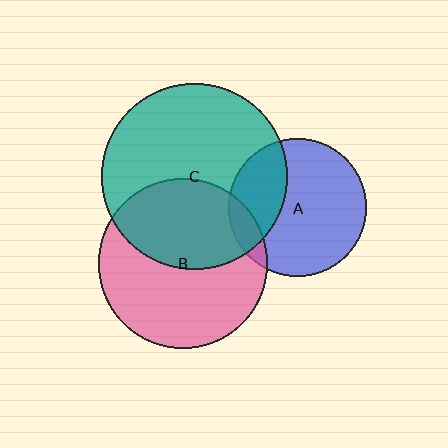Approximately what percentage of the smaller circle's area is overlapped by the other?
Approximately 45%.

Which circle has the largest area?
Circle C (teal).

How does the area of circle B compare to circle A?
Approximately 1.5 times.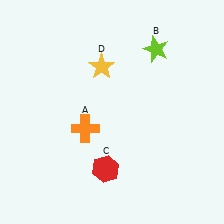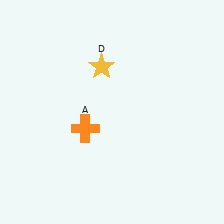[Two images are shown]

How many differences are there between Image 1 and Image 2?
There are 2 differences between the two images.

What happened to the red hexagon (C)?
The red hexagon (C) was removed in Image 2. It was in the bottom-left area of Image 1.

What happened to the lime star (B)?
The lime star (B) was removed in Image 2. It was in the top-right area of Image 1.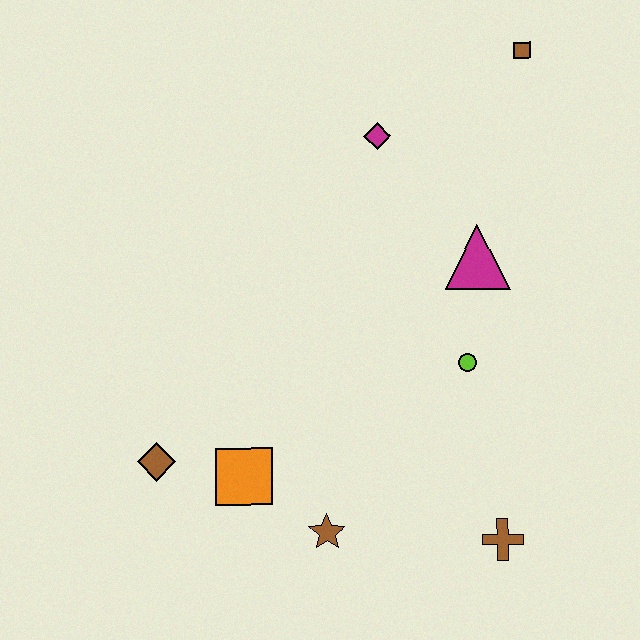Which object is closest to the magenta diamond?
The magenta triangle is closest to the magenta diamond.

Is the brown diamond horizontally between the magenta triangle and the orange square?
No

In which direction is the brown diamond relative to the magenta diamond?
The brown diamond is below the magenta diamond.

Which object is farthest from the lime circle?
The brown diamond is farthest from the lime circle.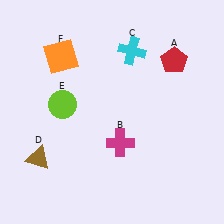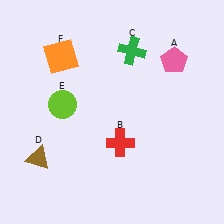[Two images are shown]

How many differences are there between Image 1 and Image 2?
There are 3 differences between the two images.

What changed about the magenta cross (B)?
In Image 1, B is magenta. In Image 2, it changed to red.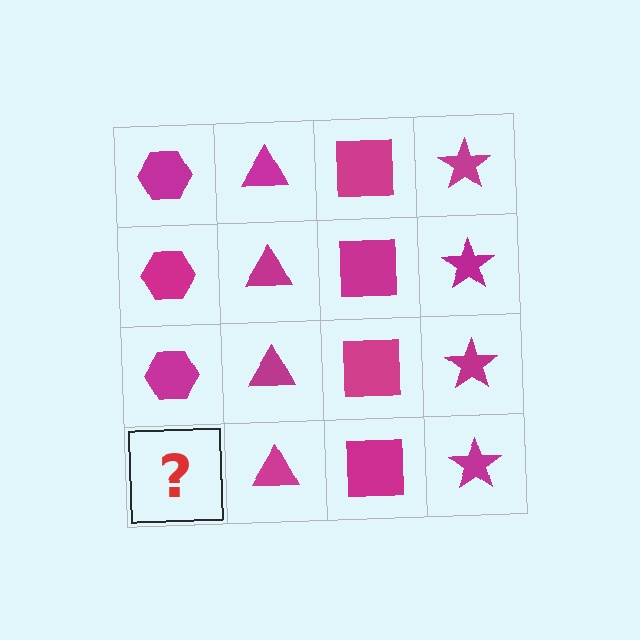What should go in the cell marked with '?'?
The missing cell should contain a magenta hexagon.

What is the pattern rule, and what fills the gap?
The rule is that each column has a consistent shape. The gap should be filled with a magenta hexagon.